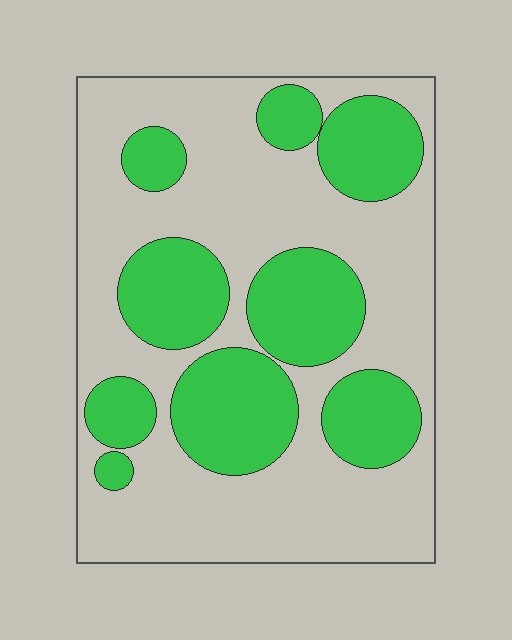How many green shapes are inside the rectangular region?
9.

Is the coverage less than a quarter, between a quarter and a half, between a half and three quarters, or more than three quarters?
Between a quarter and a half.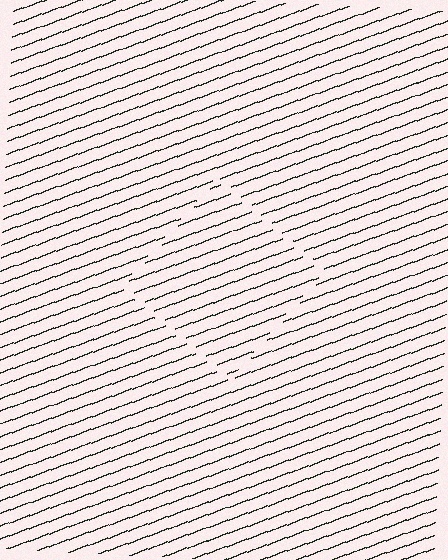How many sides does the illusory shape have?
4 sides — the line-ends trace a square.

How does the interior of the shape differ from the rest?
The interior of the shape contains the same grating, shifted by half a period — the contour is defined by the phase discontinuity where line-ends from the inner and outer gratings abut.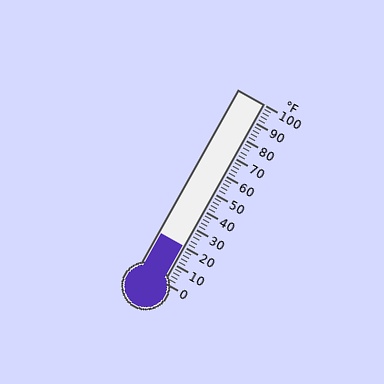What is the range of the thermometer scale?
The thermometer scale ranges from 0°F to 100°F.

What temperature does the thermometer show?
The thermometer shows approximately 20°F.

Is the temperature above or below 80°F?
The temperature is below 80°F.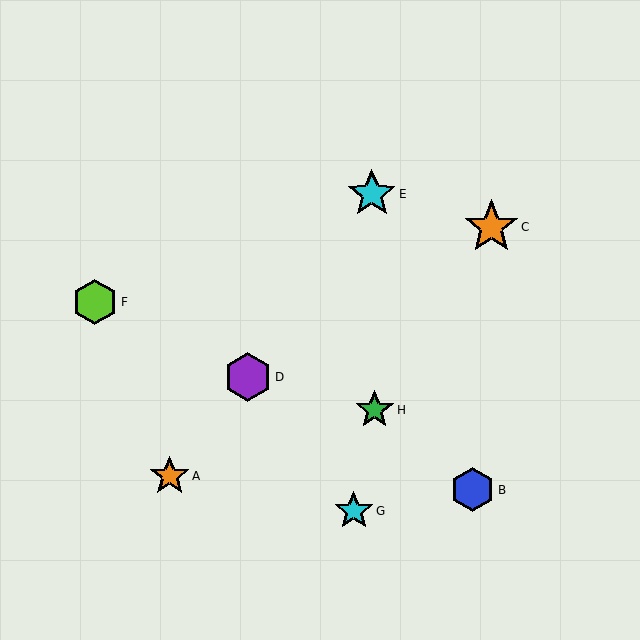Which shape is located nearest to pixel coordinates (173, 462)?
The orange star (labeled A) at (170, 476) is nearest to that location.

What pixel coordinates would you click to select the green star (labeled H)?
Click at (375, 410) to select the green star H.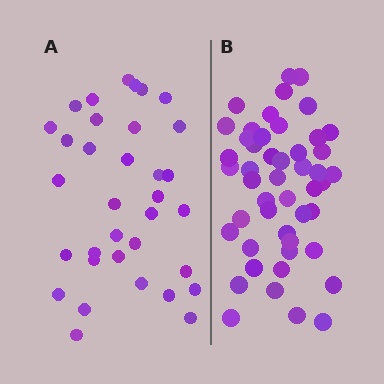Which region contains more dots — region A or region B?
Region B (the right region) has more dots.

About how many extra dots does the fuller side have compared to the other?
Region B has approximately 15 more dots than region A.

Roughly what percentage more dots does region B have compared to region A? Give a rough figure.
About 40% more.